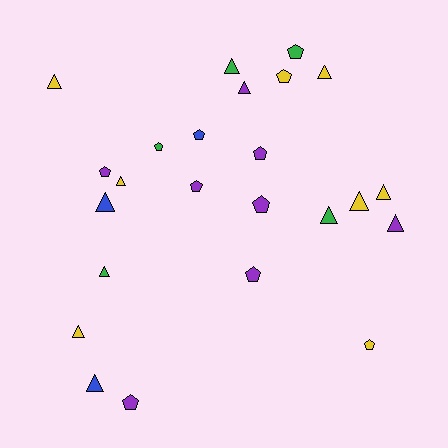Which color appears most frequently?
Yellow, with 8 objects.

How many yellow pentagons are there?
There are 2 yellow pentagons.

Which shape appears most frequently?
Triangle, with 13 objects.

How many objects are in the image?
There are 24 objects.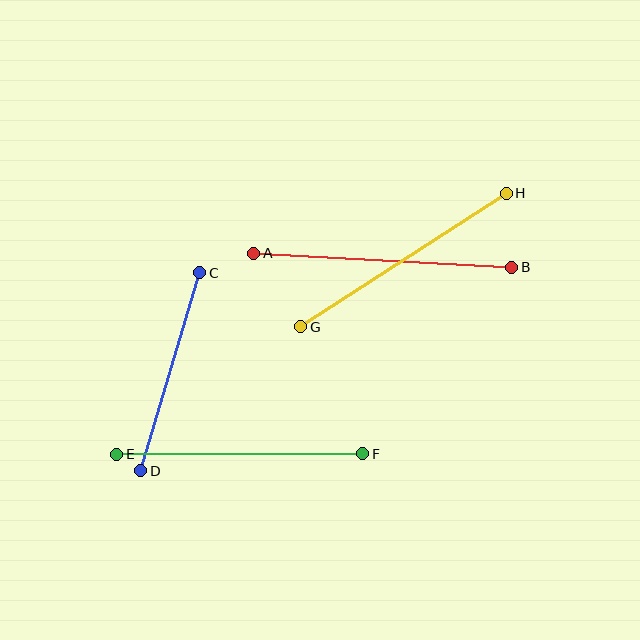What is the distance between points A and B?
The distance is approximately 259 pixels.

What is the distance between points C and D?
The distance is approximately 207 pixels.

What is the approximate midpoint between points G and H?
The midpoint is at approximately (403, 260) pixels.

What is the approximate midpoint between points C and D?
The midpoint is at approximately (170, 372) pixels.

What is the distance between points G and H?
The distance is approximately 245 pixels.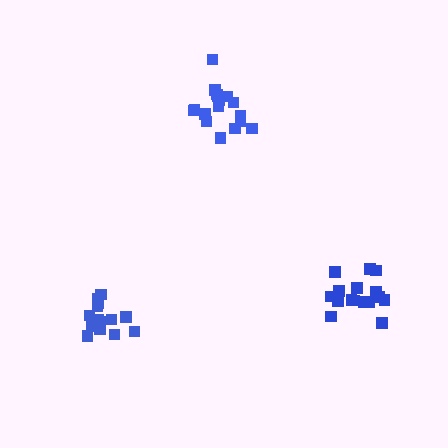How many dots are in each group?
Group 1: 19 dots, Group 2: 15 dots, Group 3: 16 dots (50 total).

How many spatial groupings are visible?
There are 3 spatial groupings.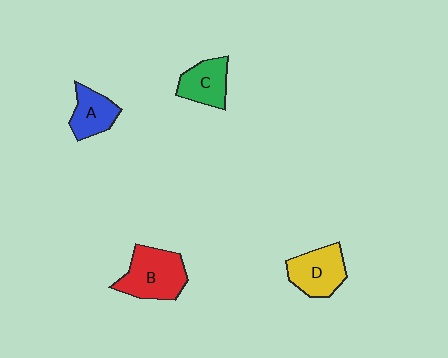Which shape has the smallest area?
Shape A (blue).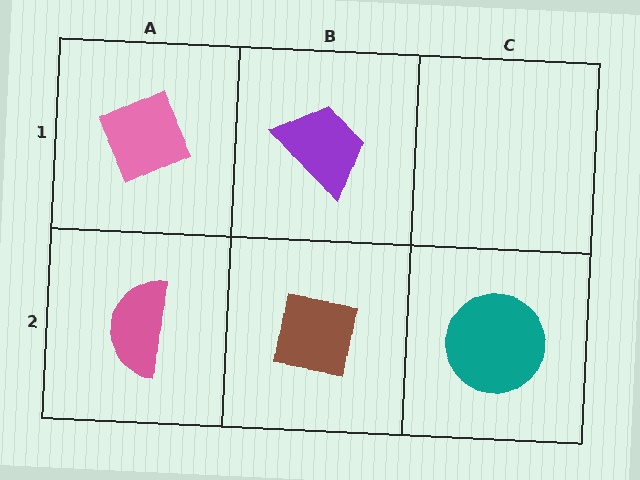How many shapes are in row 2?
3 shapes.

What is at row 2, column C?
A teal circle.